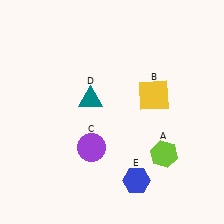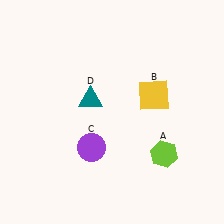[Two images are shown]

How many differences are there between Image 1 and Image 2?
There is 1 difference between the two images.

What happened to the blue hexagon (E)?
The blue hexagon (E) was removed in Image 2. It was in the bottom-right area of Image 1.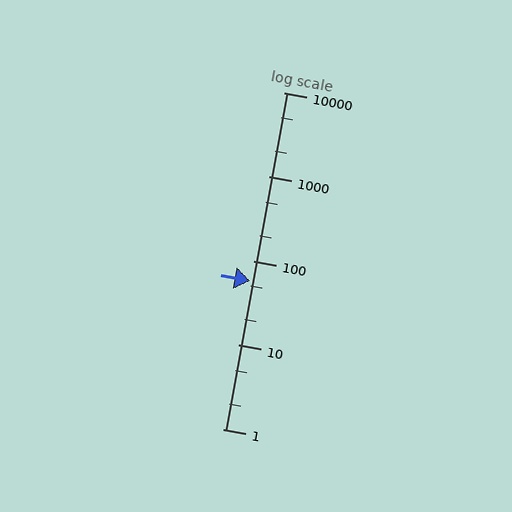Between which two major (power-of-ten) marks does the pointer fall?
The pointer is between 10 and 100.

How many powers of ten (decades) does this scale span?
The scale spans 4 decades, from 1 to 10000.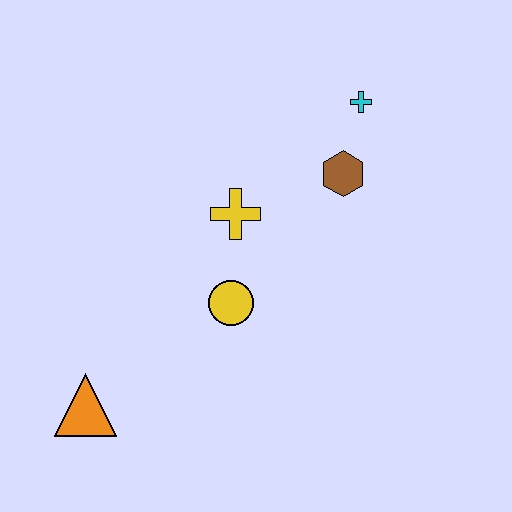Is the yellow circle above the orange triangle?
Yes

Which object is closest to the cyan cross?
The brown hexagon is closest to the cyan cross.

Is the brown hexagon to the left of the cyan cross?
Yes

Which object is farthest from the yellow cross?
The orange triangle is farthest from the yellow cross.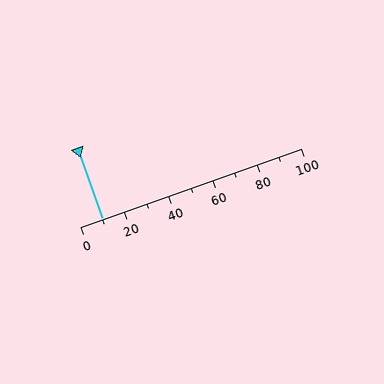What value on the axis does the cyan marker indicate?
The marker indicates approximately 10.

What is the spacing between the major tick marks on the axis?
The major ticks are spaced 20 apart.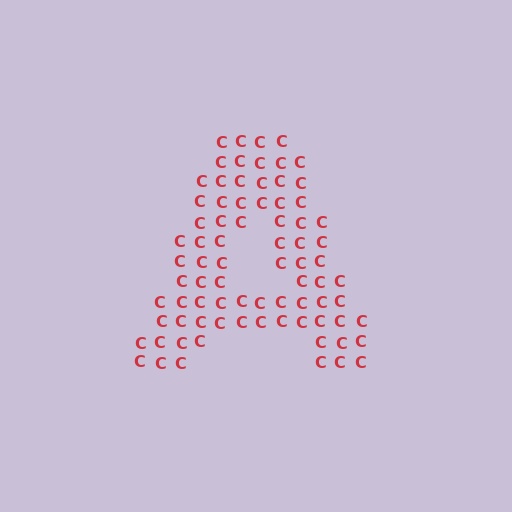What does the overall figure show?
The overall figure shows the letter A.